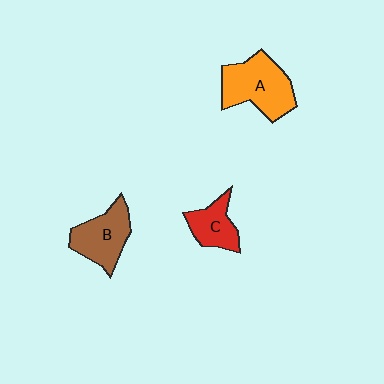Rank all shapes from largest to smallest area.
From largest to smallest: A (orange), B (brown), C (red).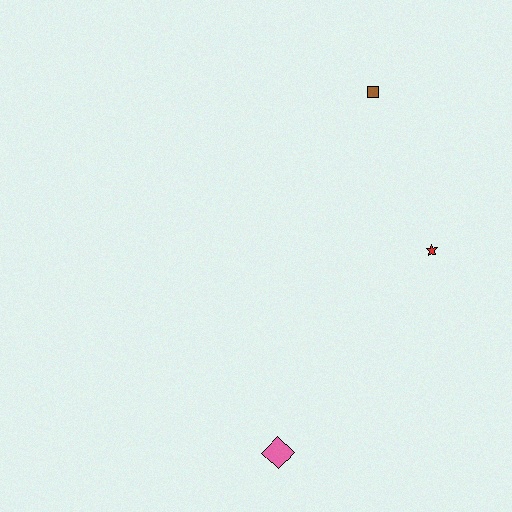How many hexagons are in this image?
There are no hexagons.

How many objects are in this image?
There are 3 objects.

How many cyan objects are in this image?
There are no cyan objects.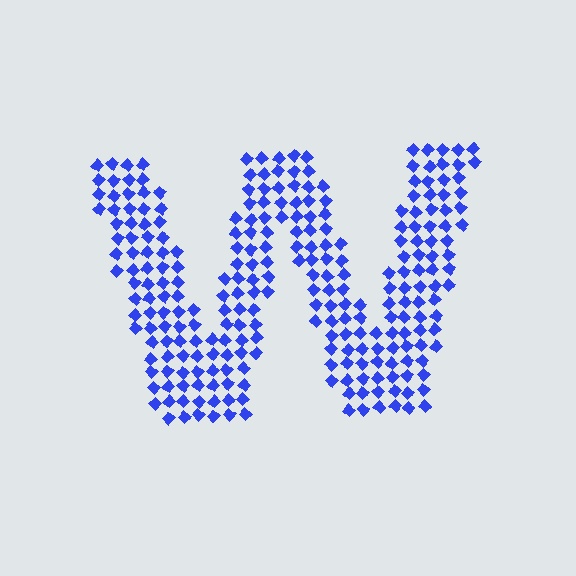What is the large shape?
The large shape is the letter W.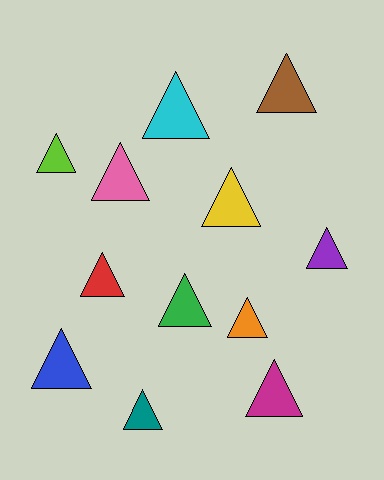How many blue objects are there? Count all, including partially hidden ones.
There is 1 blue object.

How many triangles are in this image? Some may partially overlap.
There are 12 triangles.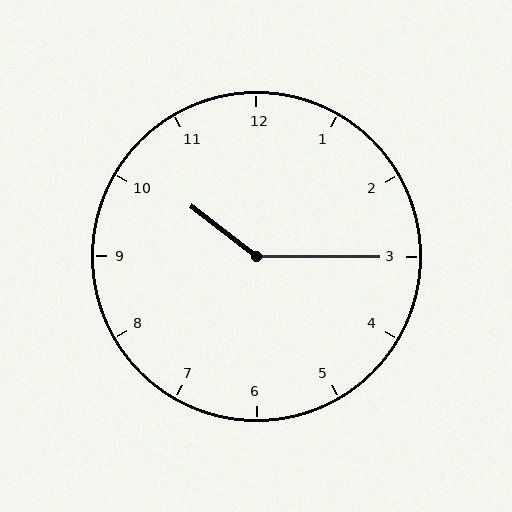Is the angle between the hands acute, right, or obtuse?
It is obtuse.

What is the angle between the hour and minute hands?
Approximately 142 degrees.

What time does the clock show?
10:15.